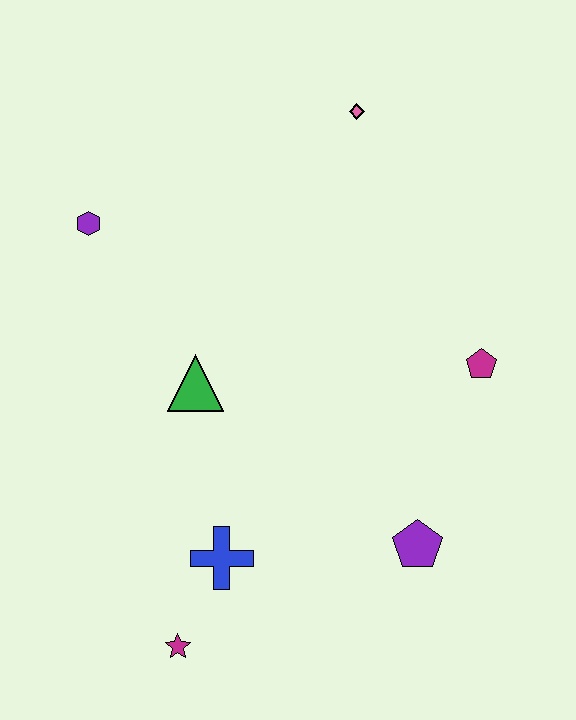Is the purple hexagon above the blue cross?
Yes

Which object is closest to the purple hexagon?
The green triangle is closest to the purple hexagon.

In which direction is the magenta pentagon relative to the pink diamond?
The magenta pentagon is below the pink diamond.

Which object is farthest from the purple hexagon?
The purple pentagon is farthest from the purple hexagon.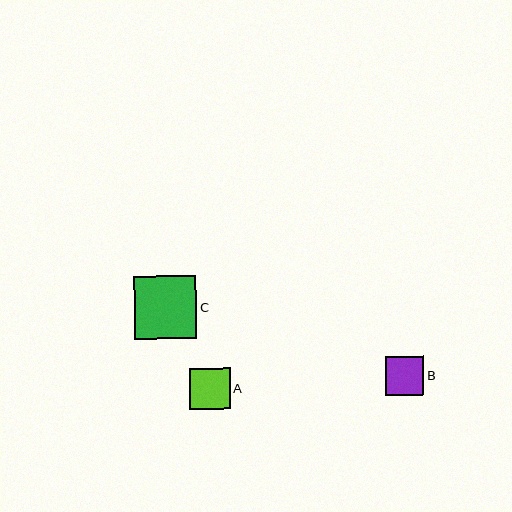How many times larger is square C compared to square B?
Square C is approximately 1.6 times the size of square B.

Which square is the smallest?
Square B is the smallest with a size of approximately 39 pixels.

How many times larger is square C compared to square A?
Square C is approximately 1.5 times the size of square A.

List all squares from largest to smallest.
From largest to smallest: C, A, B.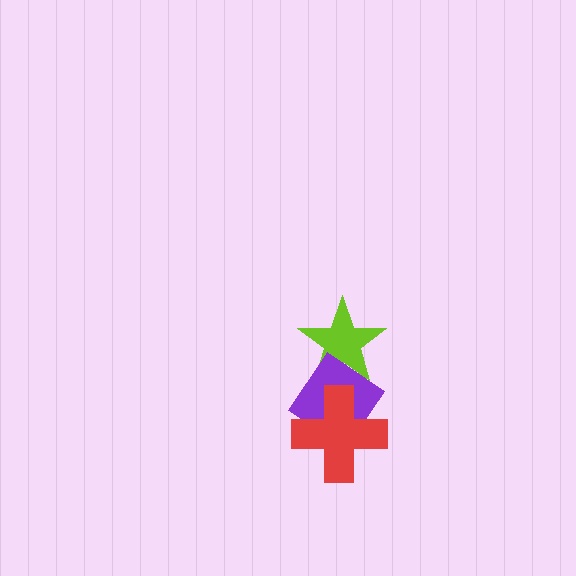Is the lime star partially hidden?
Yes, it is partially covered by another shape.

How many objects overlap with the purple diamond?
2 objects overlap with the purple diamond.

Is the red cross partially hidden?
No, no other shape covers it.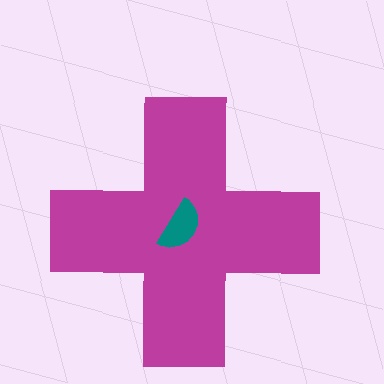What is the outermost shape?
The magenta cross.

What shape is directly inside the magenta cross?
The teal semicircle.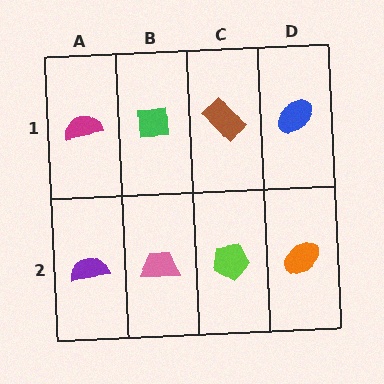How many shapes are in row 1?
4 shapes.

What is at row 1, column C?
A brown rectangle.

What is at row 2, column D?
An orange ellipse.